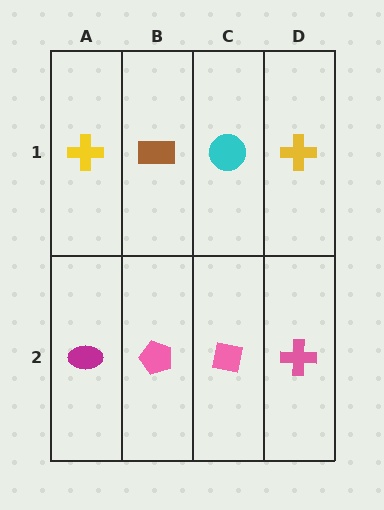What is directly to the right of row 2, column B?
A pink square.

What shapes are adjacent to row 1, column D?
A pink cross (row 2, column D), a cyan circle (row 1, column C).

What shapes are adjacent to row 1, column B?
A pink pentagon (row 2, column B), a yellow cross (row 1, column A), a cyan circle (row 1, column C).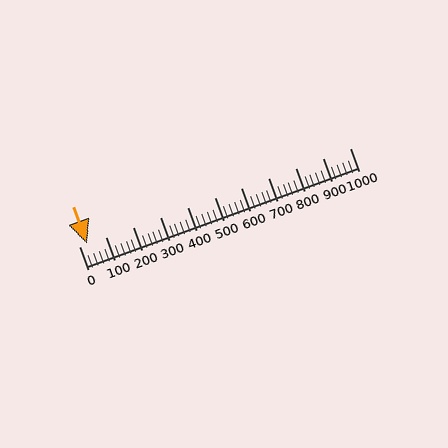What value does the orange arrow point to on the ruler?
The orange arrow points to approximately 29.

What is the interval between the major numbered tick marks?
The major tick marks are spaced 100 units apart.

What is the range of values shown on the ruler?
The ruler shows values from 0 to 1000.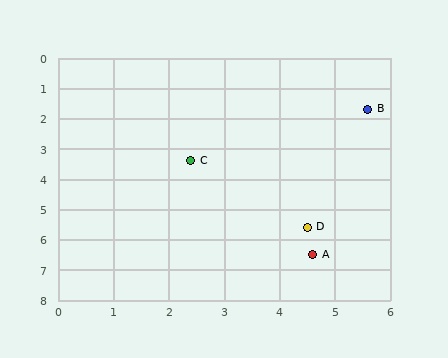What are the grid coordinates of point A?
Point A is at approximately (4.6, 6.5).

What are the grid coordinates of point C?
Point C is at approximately (2.4, 3.4).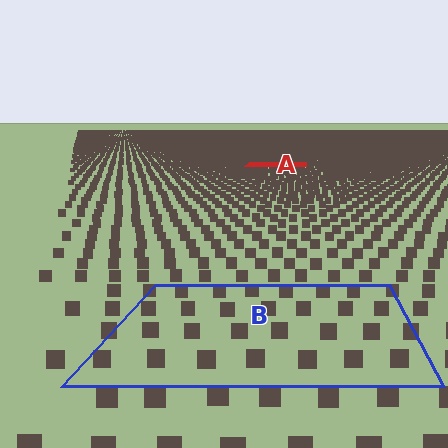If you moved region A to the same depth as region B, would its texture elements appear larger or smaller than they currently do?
They would appear larger. At a closer depth, the same texture elements are projected at a bigger on-screen size.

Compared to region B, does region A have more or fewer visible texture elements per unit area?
Region A has more texture elements per unit area — they are packed more densely because it is farther away.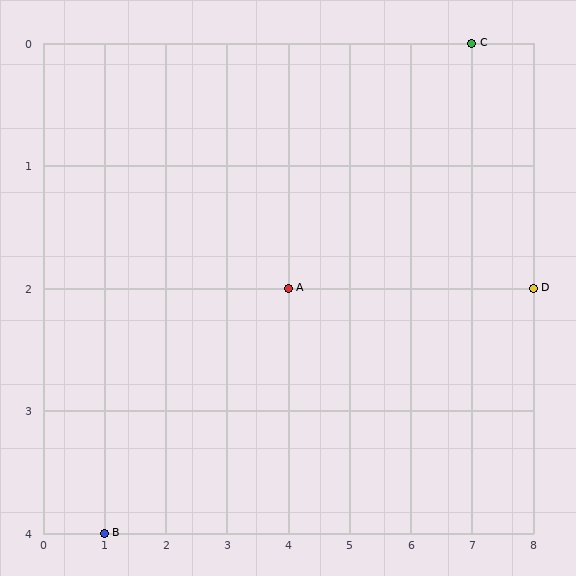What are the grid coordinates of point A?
Point A is at grid coordinates (4, 2).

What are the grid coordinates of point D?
Point D is at grid coordinates (8, 2).